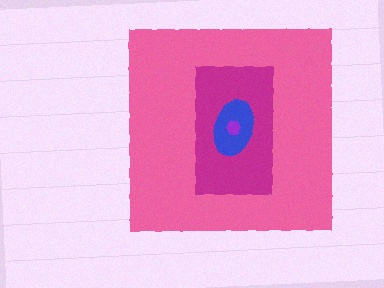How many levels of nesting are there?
4.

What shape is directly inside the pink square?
The magenta rectangle.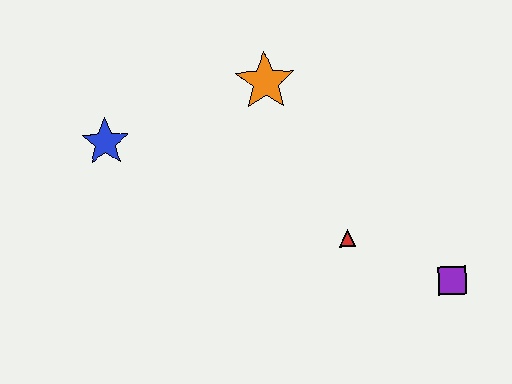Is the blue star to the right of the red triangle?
No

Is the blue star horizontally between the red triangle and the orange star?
No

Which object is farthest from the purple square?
The blue star is farthest from the purple square.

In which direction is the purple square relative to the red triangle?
The purple square is to the right of the red triangle.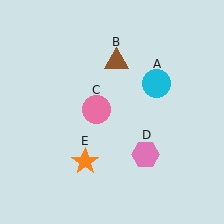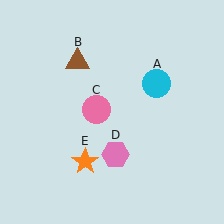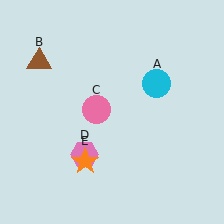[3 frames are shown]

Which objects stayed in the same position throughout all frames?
Cyan circle (object A) and pink circle (object C) and orange star (object E) remained stationary.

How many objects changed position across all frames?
2 objects changed position: brown triangle (object B), pink hexagon (object D).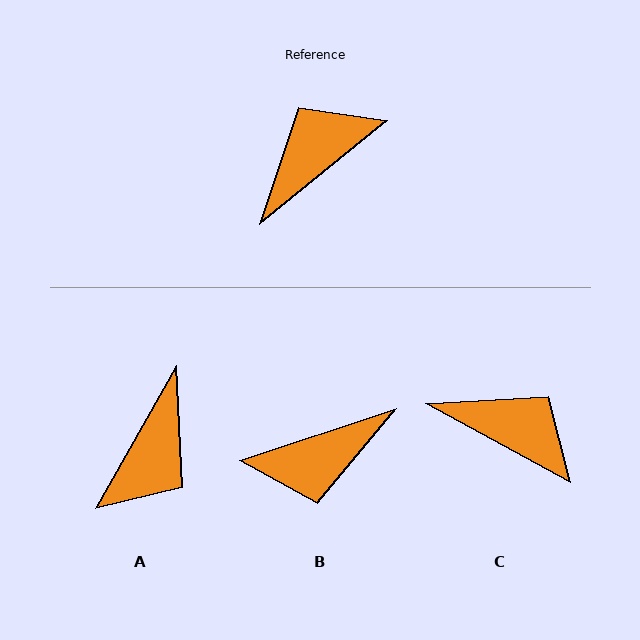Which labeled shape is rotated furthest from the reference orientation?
B, about 159 degrees away.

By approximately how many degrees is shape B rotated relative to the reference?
Approximately 159 degrees counter-clockwise.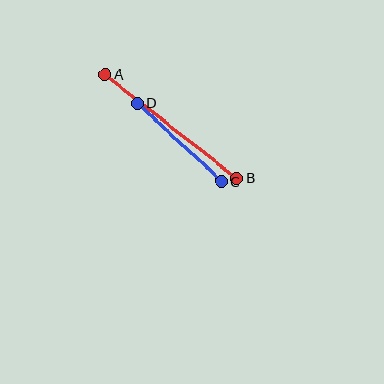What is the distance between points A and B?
The distance is approximately 168 pixels.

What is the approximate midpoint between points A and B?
The midpoint is at approximately (171, 126) pixels.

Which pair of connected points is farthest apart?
Points A and B are farthest apart.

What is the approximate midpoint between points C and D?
The midpoint is at approximately (179, 142) pixels.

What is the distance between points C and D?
The distance is approximately 115 pixels.